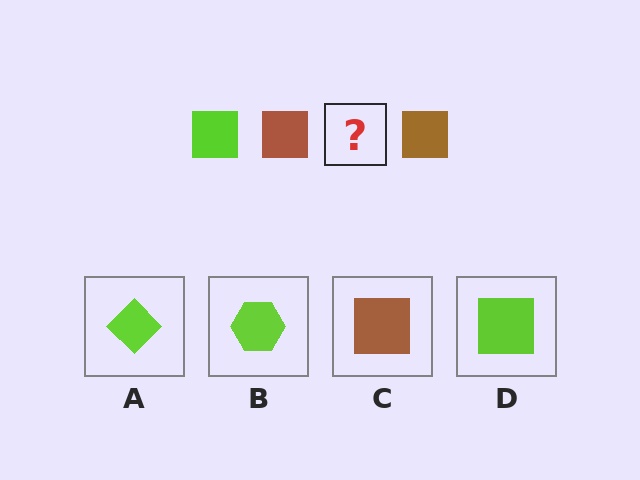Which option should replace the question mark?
Option D.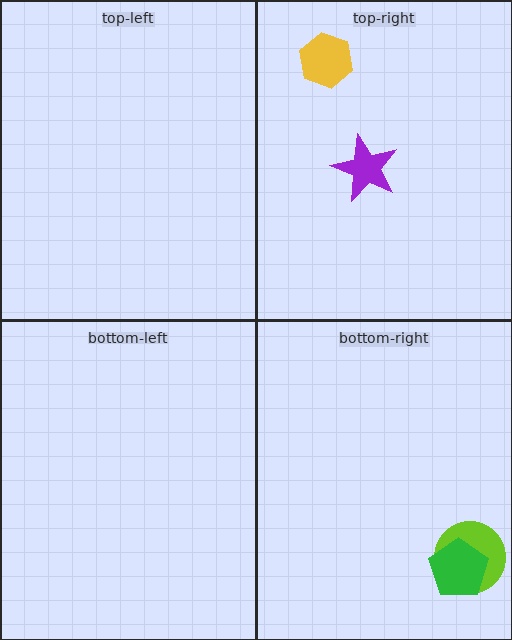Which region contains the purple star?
The top-right region.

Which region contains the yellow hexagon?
The top-right region.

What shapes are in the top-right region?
The yellow hexagon, the purple star.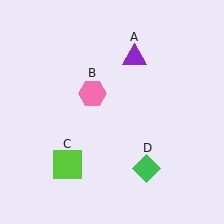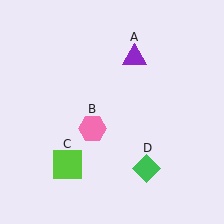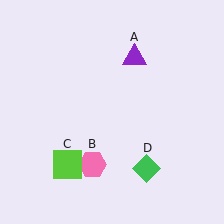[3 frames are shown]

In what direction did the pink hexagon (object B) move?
The pink hexagon (object B) moved down.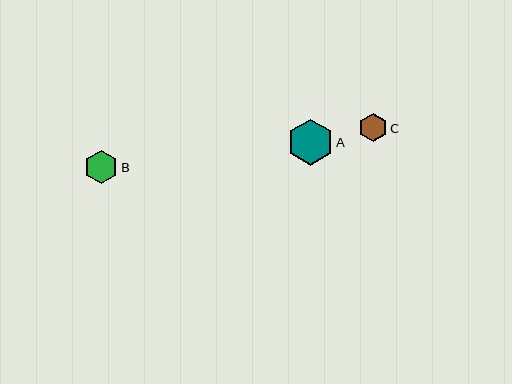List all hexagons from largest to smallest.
From largest to smallest: A, B, C.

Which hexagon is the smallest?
Hexagon C is the smallest with a size of approximately 28 pixels.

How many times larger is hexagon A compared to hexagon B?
Hexagon A is approximately 1.4 times the size of hexagon B.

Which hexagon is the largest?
Hexagon A is the largest with a size of approximately 46 pixels.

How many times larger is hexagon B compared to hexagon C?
Hexagon B is approximately 1.2 times the size of hexagon C.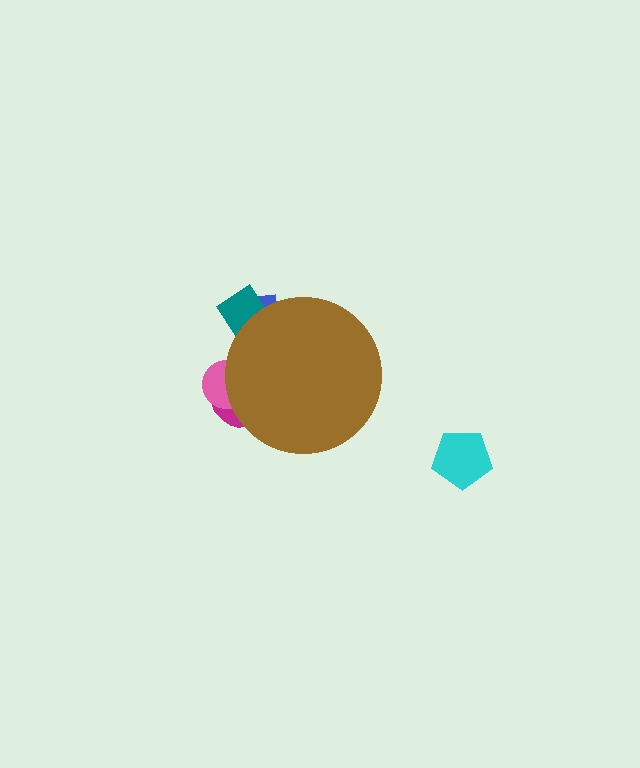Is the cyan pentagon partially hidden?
No, the cyan pentagon is fully visible.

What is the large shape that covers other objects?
A brown circle.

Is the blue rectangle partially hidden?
Yes, the blue rectangle is partially hidden behind the brown circle.